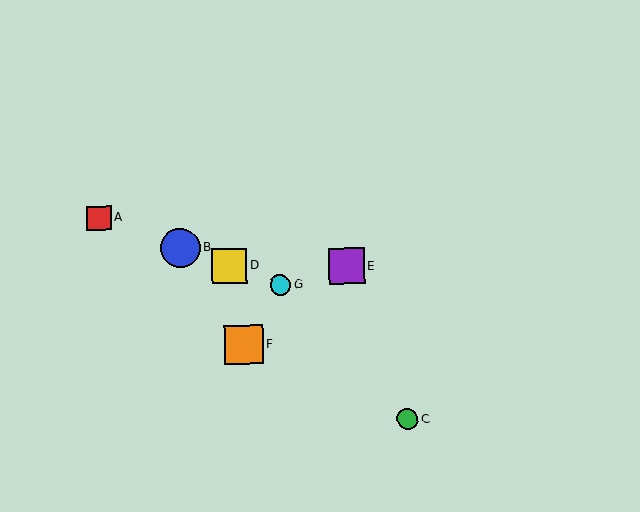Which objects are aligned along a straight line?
Objects A, B, D, G are aligned along a straight line.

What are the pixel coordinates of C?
Object C is at (408, 419).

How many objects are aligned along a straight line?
4 objects (A, B, D, G) are aligned along a straight line.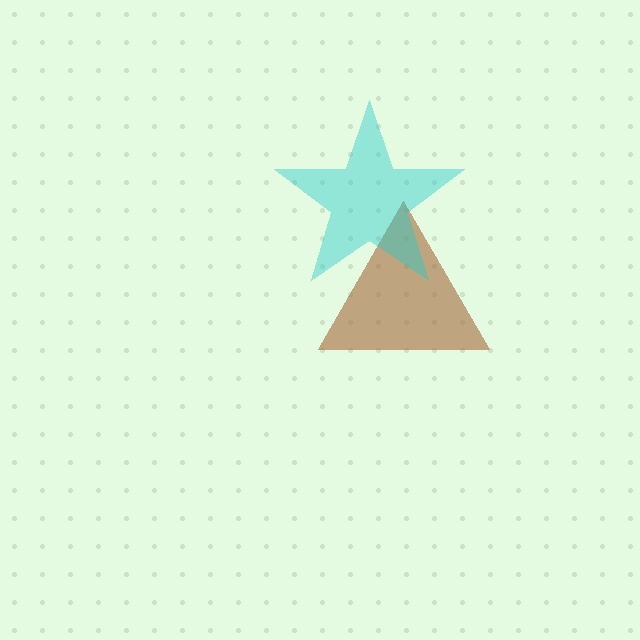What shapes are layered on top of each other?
The layered shapes are: a brown triangle, a cyan star.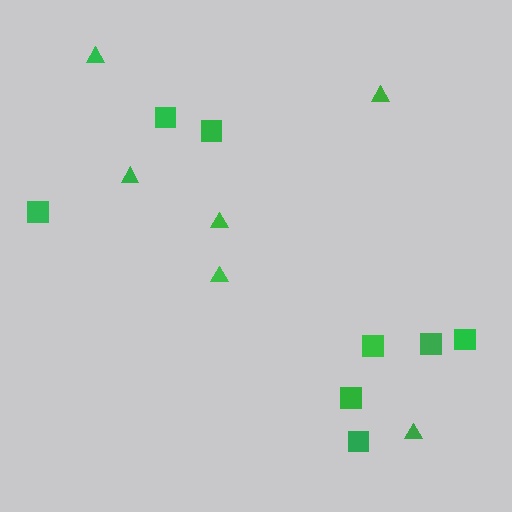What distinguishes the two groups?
There are 2 groups: one group of triangles (6) and one group of squares (8).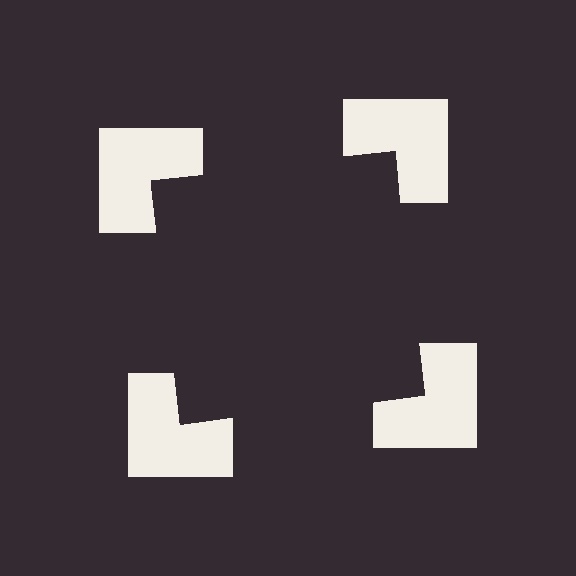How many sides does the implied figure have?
4 sides.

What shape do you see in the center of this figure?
An illusory square — its edges are inferred from the aligned wedge cuts in the notched squares, not physically drawn.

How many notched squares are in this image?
There are 4 — one at each vertex of the illusory square.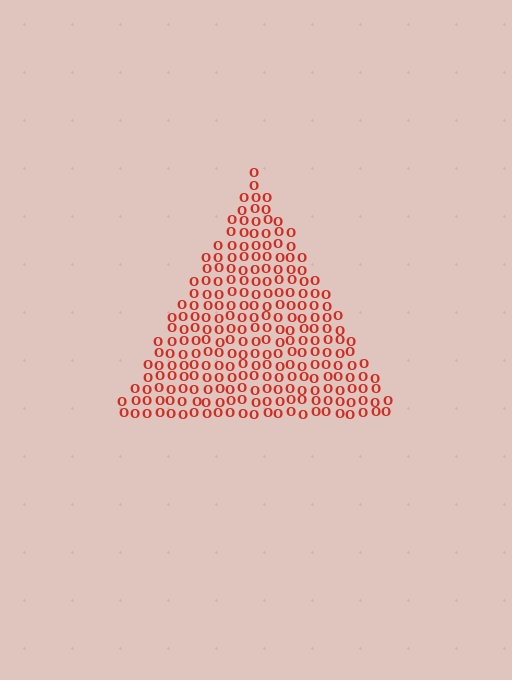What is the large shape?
The large shape is a triangle.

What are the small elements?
The small elements are letter O's.